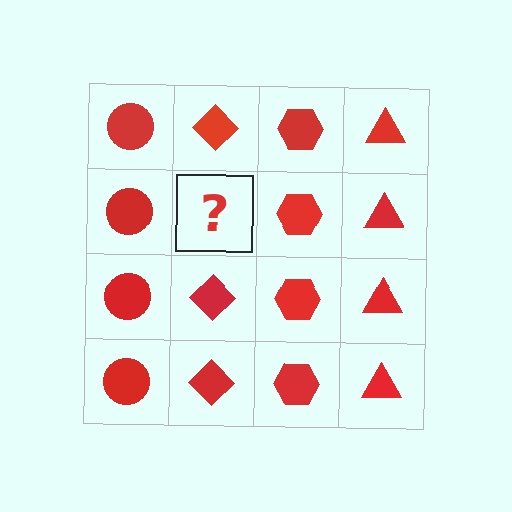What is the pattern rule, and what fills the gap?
The rule is that each column has a consistent shape. The gap should be filled with a red diamond.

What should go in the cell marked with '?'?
The missing cell should contain a red diamond.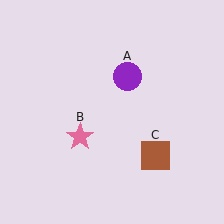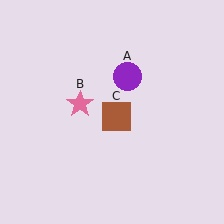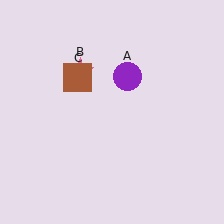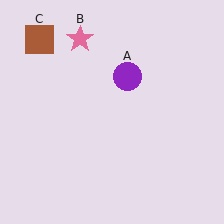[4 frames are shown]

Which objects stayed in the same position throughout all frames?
Purple circle (object A) remained stationary.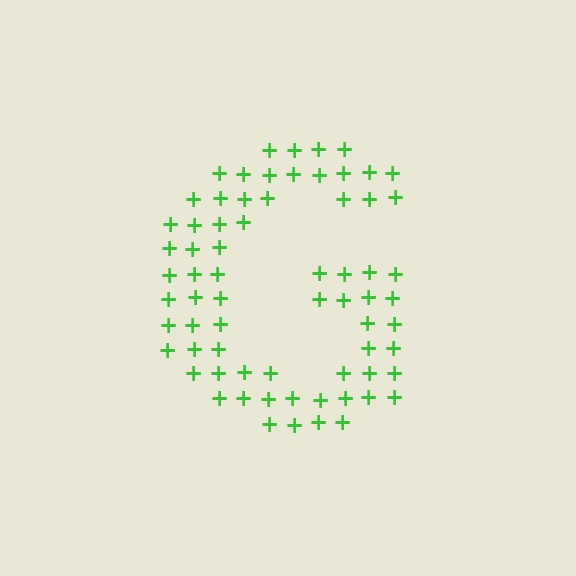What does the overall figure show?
The overall figure shows the letter G.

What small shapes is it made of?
It is made of small plus signs.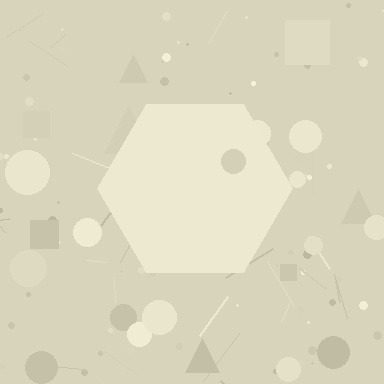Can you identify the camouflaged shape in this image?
The camouflaged shape is a hexagon.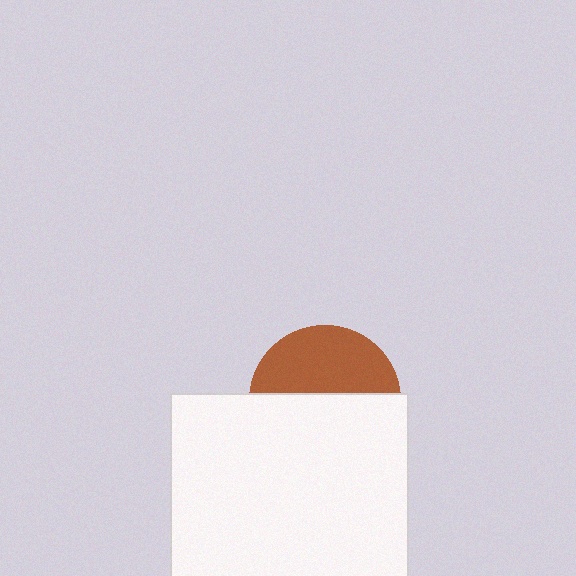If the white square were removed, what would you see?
You would see the complete brown circle.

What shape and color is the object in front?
The object in front is a white square.